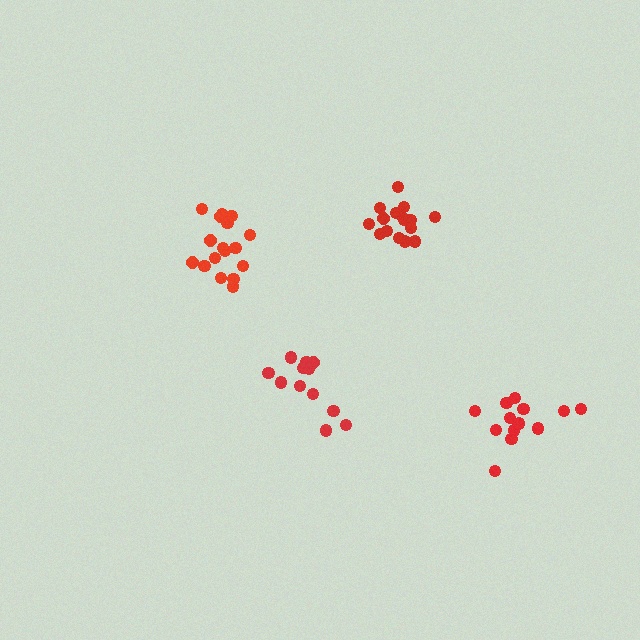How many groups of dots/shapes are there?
There are 4 groups.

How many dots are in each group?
Group 1: 13 dots, Group 2: 14 dots, Group 3: 17 dots, Group 4: 16 dots (60 total).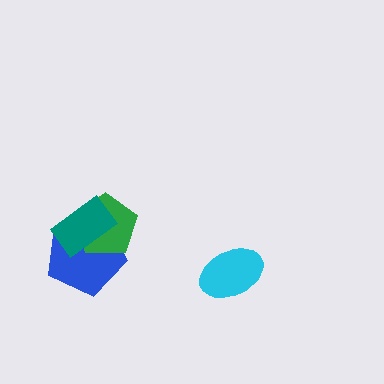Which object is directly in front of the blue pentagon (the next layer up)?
The green pentagon is directly in front of the blue pentagon.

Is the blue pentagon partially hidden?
Yes, it is partially covered by another shape.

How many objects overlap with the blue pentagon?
2 objects overlap with the blue pentagon.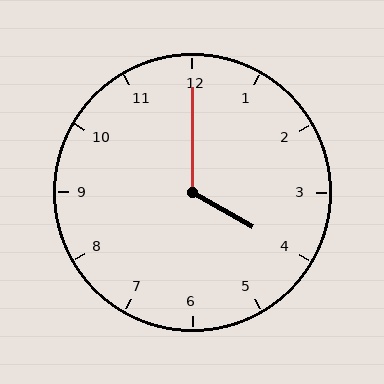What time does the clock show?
4:00.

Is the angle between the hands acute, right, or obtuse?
It is obtuse.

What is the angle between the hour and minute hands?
Approximately 120 degrees.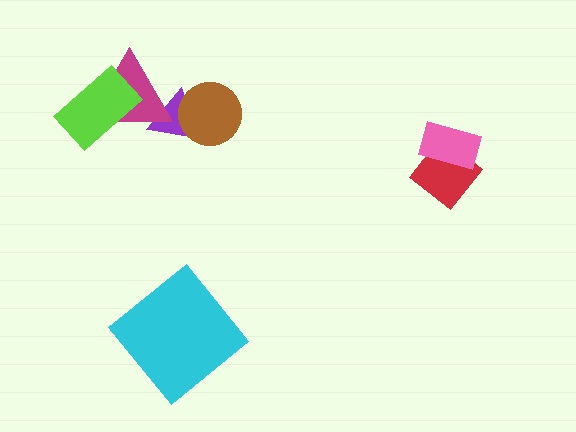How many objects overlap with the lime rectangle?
1 object overlaps with the lime rectangle.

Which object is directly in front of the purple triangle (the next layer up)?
The brown circle is directly in front of the purple triangle.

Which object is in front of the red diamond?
The pink rectangle is in front of the red diamond.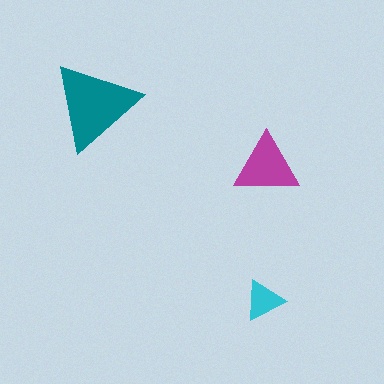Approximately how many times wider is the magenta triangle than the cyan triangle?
About 1.5 times wider.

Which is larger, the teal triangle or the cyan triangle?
The teal one.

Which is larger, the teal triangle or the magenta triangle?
The teal one.